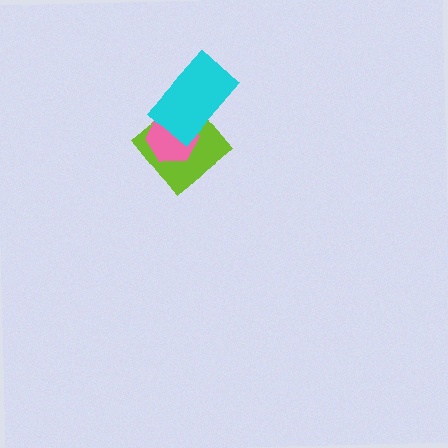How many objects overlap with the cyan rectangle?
2 objects overlap with the cyan rectangle.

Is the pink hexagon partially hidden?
Yes, it is partially covered by another shape.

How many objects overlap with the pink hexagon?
2 objects overlap with the pink hexagon.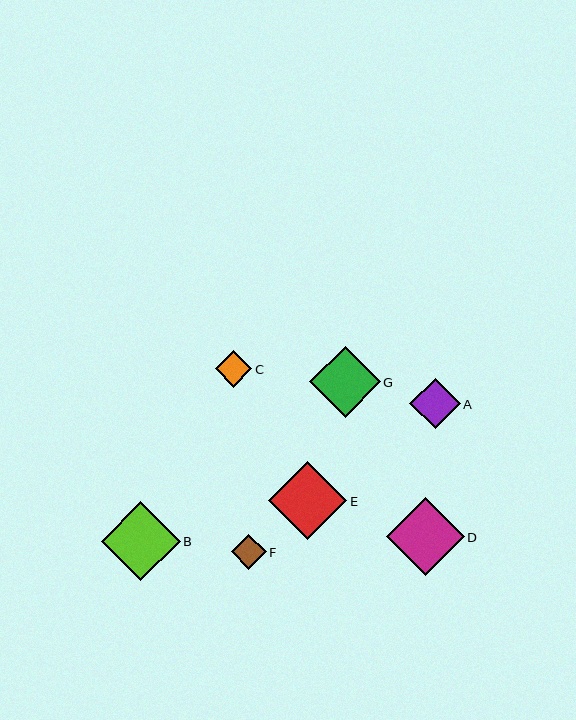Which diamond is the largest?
Diamond B is the largest with a size of approximately 79 pixels.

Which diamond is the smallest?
Diamond F is the smallest with a size of approximately 35 pixels.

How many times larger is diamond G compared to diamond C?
Diamond G is approximately 1.9 times the size of diamond C.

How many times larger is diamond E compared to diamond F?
Diamond E is approximately 2.2 times the size of diamond F.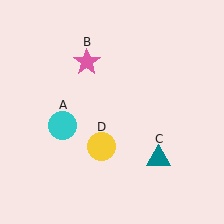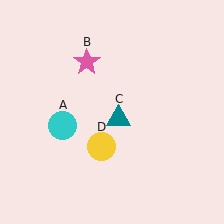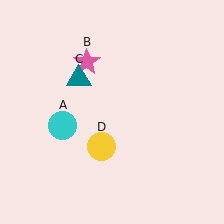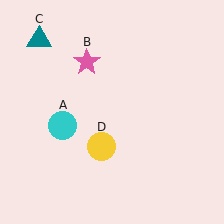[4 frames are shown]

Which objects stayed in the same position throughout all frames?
Cyan circle (object A) and pink star (object B) and yellow circle (object D) remained stationary.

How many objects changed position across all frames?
1 object changed position: teal triangle (object C).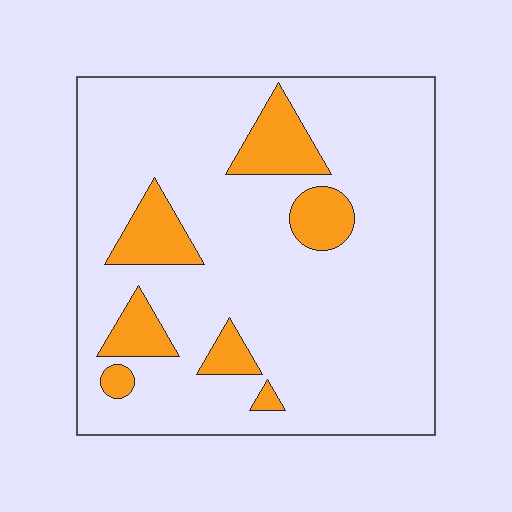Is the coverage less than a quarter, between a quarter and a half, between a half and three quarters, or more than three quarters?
Less than a quarter.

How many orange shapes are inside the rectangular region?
7.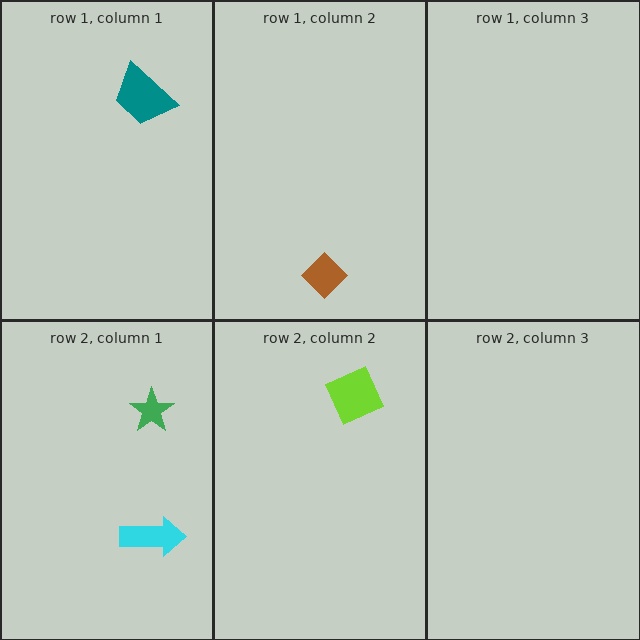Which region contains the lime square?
The row 2, column 2 region.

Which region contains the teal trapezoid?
The row 1, column 1 region.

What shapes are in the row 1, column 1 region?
The teal trapezoid.